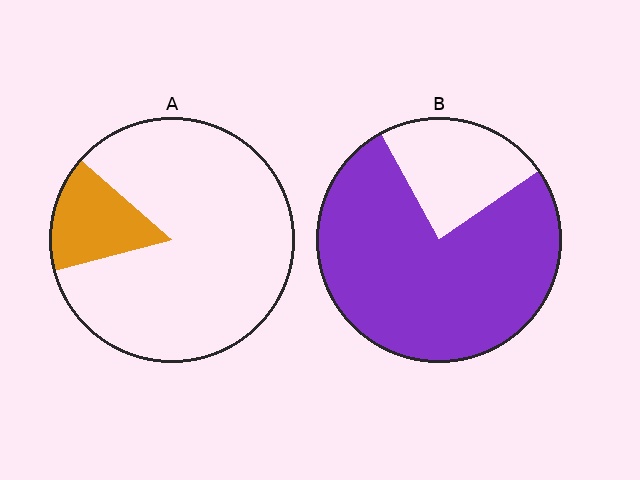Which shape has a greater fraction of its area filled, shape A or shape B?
Shape B.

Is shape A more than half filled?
No.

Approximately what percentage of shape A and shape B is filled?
A is approximately 15% and B is approximately 75%.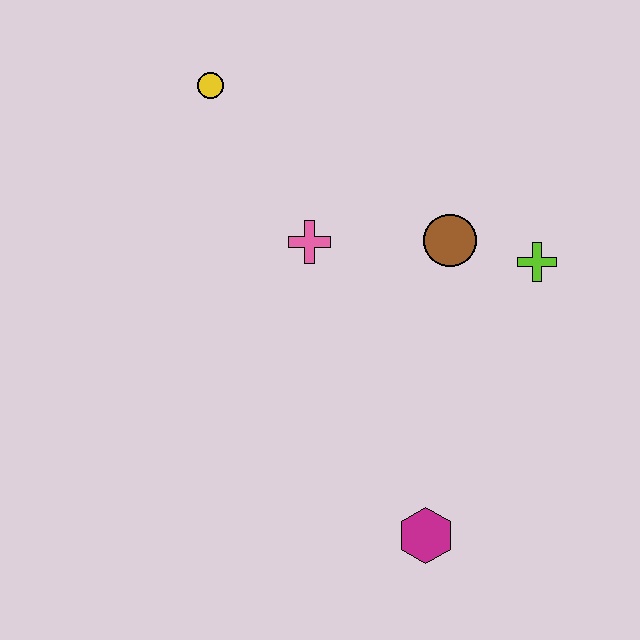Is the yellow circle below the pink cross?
No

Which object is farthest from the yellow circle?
The magenta hexagon is farthest from the yellow circle.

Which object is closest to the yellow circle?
The pink cross is closest to the yellow circle.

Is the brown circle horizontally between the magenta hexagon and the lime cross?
Yes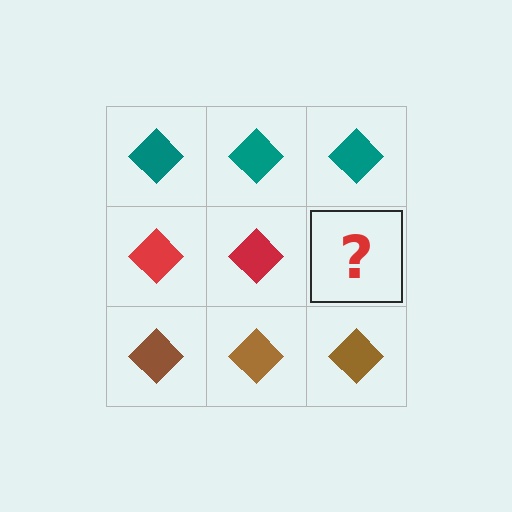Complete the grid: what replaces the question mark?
The question mark should be replaced with a red diamond.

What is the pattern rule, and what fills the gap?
The rule is that each row has a consistent color. The gap should be filled with a red diamond.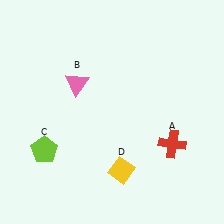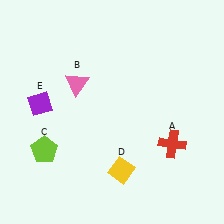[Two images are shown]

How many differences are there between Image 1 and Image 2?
There is 1 difference between the two images.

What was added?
A purple diamond (E) was added in Image 2.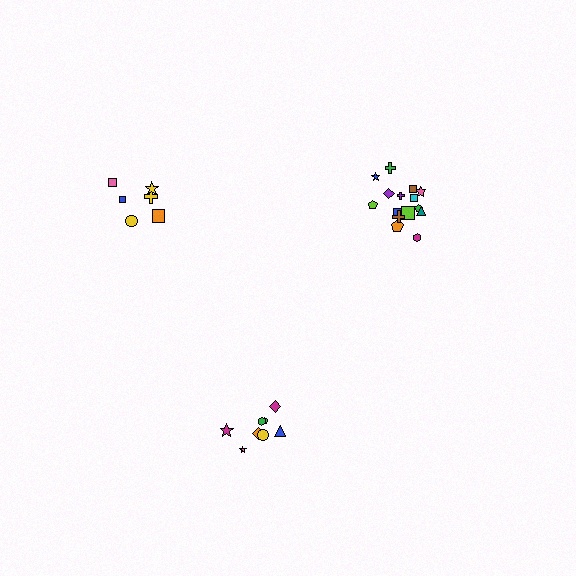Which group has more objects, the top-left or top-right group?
The top-right group.